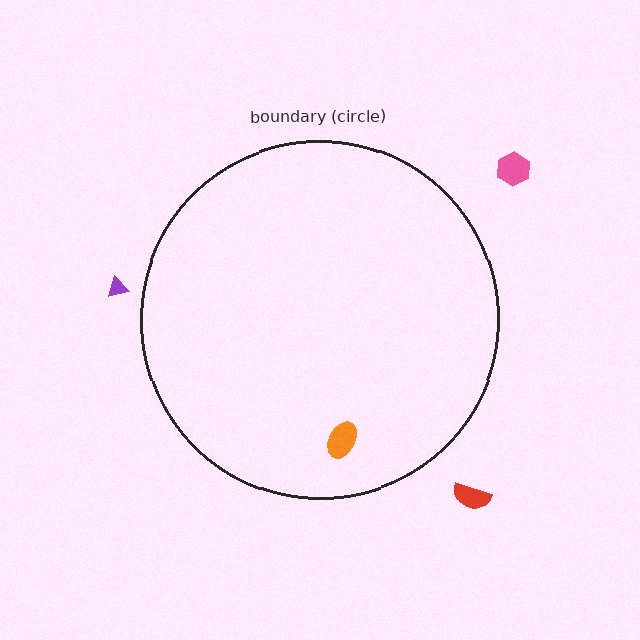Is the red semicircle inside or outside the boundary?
Outside.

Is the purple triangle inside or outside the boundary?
Outside.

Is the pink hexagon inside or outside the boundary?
Outside.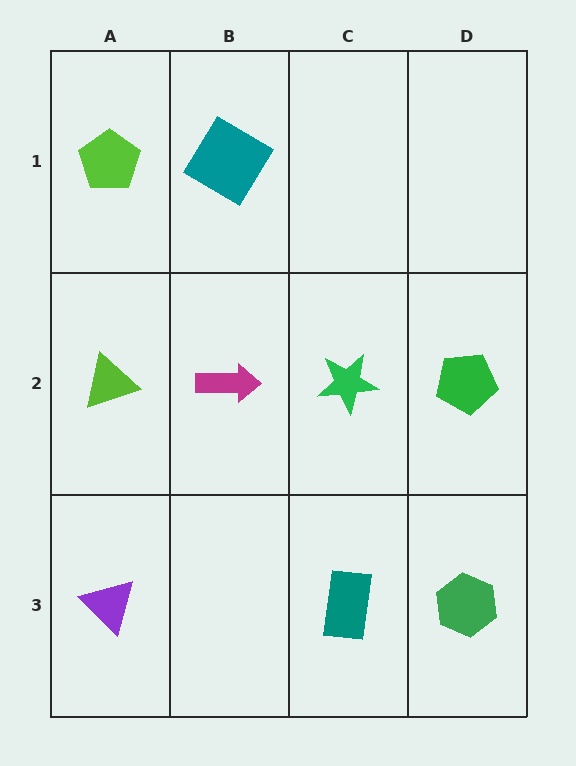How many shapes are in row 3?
3 shapes.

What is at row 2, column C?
A green star.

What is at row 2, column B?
A magenta arrow.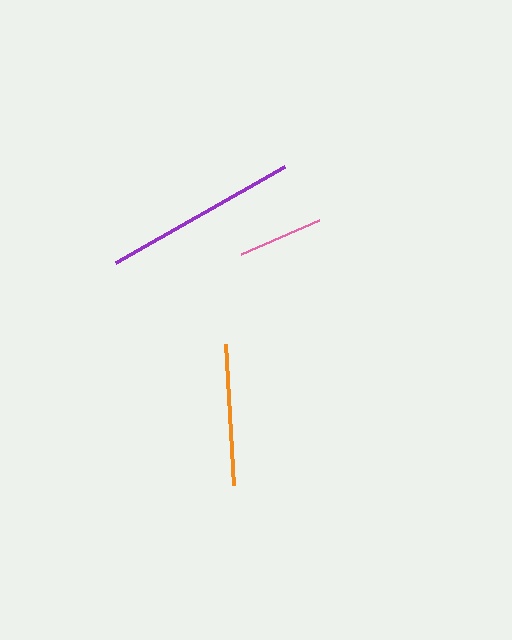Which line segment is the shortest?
The pink line is the shortest at approximately 85 pixels.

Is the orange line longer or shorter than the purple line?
The purple line is longer than the orange line.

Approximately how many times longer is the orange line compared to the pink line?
The orange line is approximately 1.7 times the length of the pink line.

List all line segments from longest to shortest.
From longest to shortest: purple, orange, pink.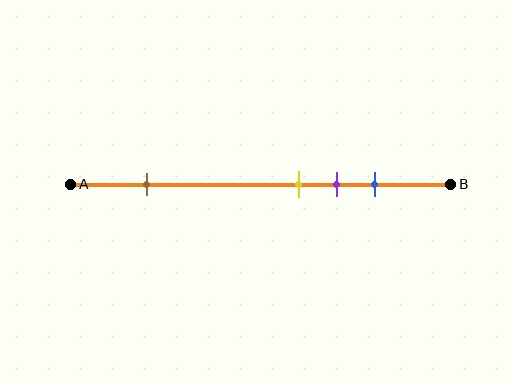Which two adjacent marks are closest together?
The yellow and purple marks are the closest adjacent pair.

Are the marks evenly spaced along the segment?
No, the marks are not evenly spaced.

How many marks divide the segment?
There are 4 marks dividing the segment.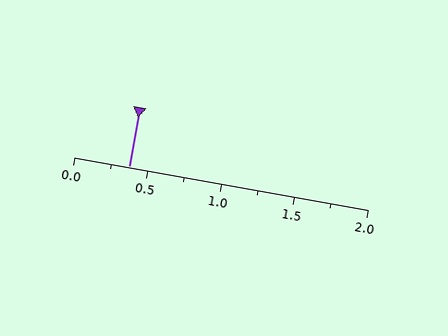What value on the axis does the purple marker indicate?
The marker indicates approximately 0.38.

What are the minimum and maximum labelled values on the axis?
The axis runs from 0.0 to 2.0.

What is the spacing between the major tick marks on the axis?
The major ticks are spaced 0.5 apart.